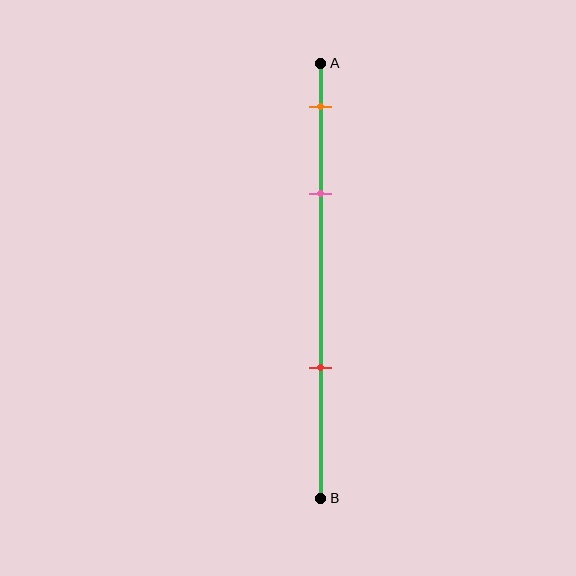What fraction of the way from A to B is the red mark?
The red mark is approximately 70% (0.7) of the way from A to B.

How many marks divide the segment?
There are 3 marks dividing the segment.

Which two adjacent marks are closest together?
The orange and pink marks are the closest adjacent pair.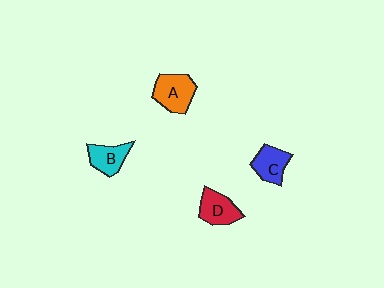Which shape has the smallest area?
Shape B (cyan).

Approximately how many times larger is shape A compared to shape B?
Approximately 1.3 times.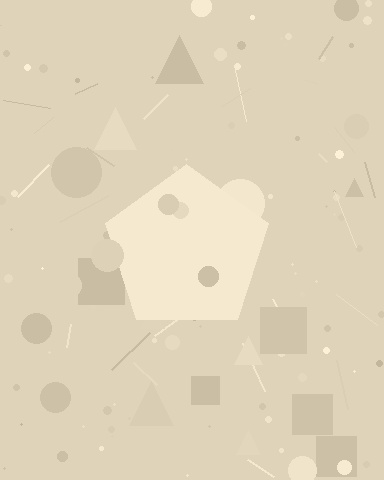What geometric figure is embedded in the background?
A pentagon is embedded in the background.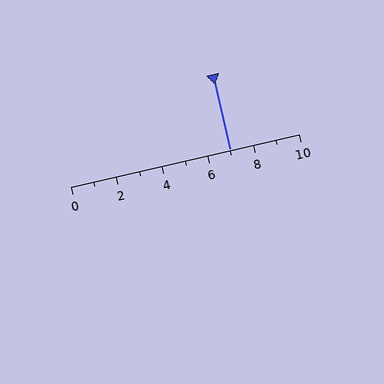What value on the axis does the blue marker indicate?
The marker indicates approximately 7.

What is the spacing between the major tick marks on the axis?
The major ticks are spaced 2 apart.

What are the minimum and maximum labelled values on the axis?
The axis runs from 0 to 10.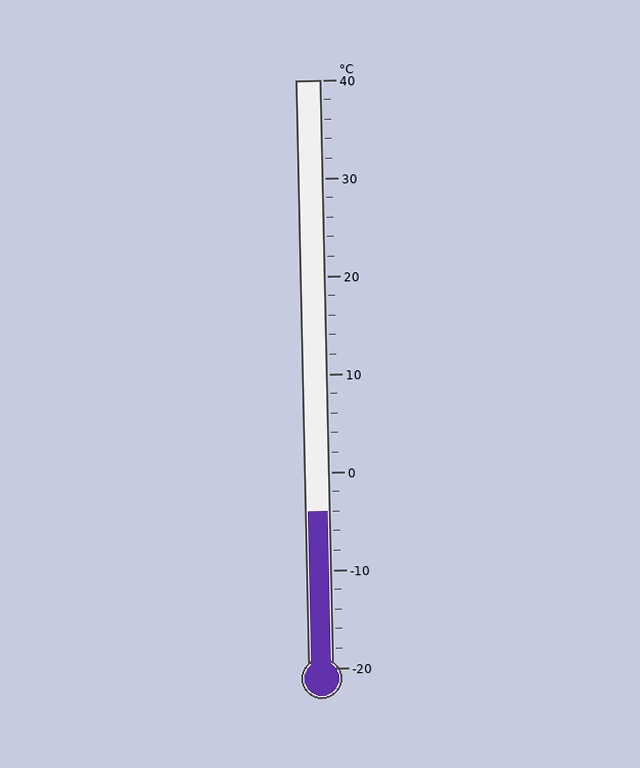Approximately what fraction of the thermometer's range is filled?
The thermometer is filled to approximately 25% of its range.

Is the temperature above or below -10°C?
The temperature is above -10°C.